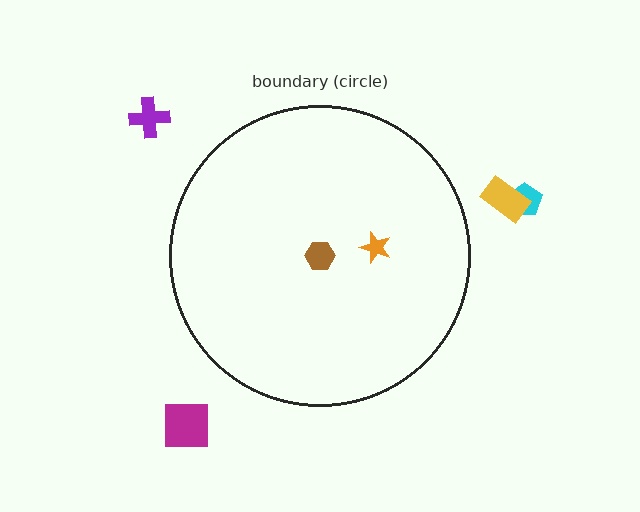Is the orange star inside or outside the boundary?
Inside.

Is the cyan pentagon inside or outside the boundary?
Outside.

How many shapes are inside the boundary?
2 inside, 4 outside.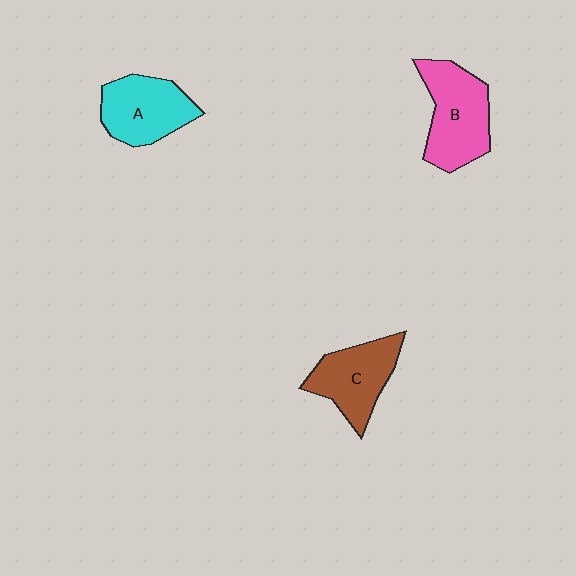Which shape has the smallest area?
Shape C (brown).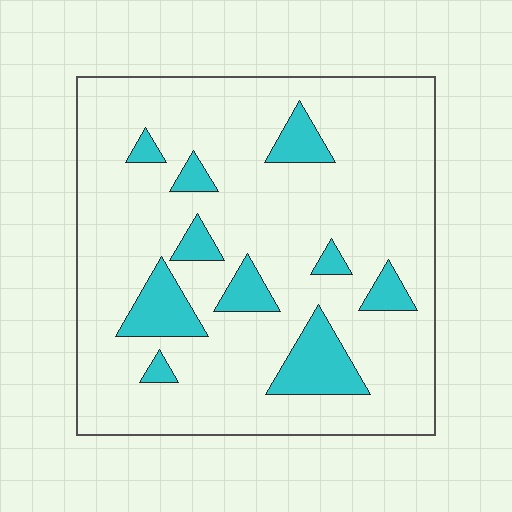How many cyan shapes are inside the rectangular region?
10.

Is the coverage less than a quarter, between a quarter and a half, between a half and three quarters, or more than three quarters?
Less than a quarter.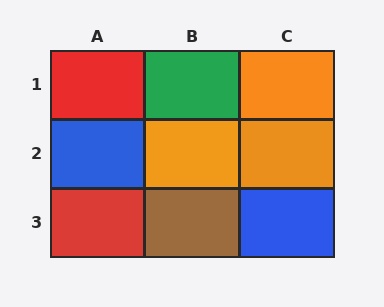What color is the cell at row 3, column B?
Brown.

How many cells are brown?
1 cell is brown.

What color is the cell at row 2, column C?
Orange.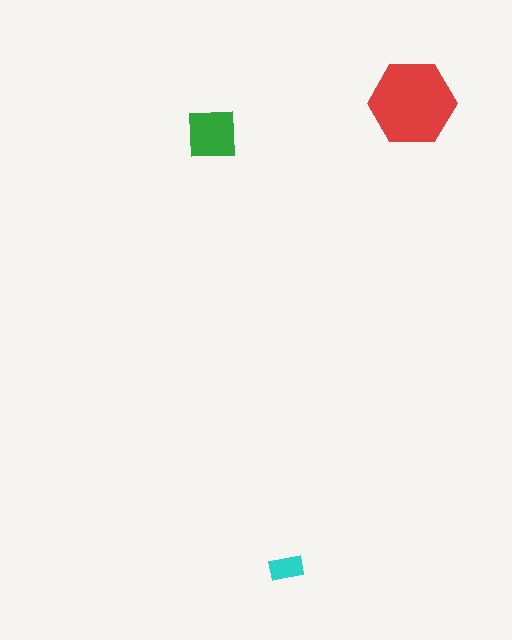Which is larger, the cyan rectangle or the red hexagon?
The red hexagon.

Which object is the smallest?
The cyan rectangle.